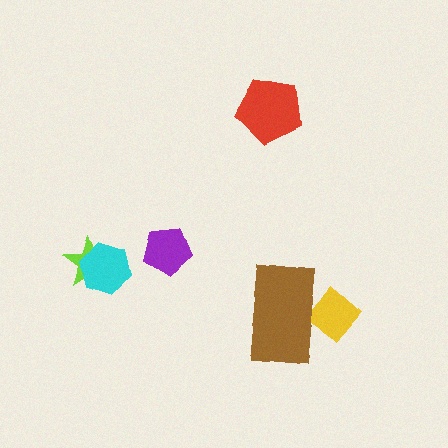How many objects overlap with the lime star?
1 object overlaps with the lime star.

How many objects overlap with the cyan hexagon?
1 object overlaps with the cyan hexagon.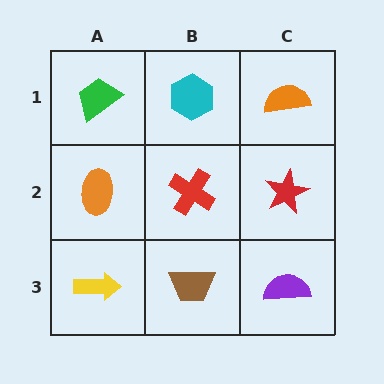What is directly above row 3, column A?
An orange ellipse.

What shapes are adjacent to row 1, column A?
An orange ellipse (row 2, column A), a cyan hexagon (row 1, column B).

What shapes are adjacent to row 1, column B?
A red cross (row 2, column B), a green trapezoid (row 1, column A), an orange semicircle (row 1, column C).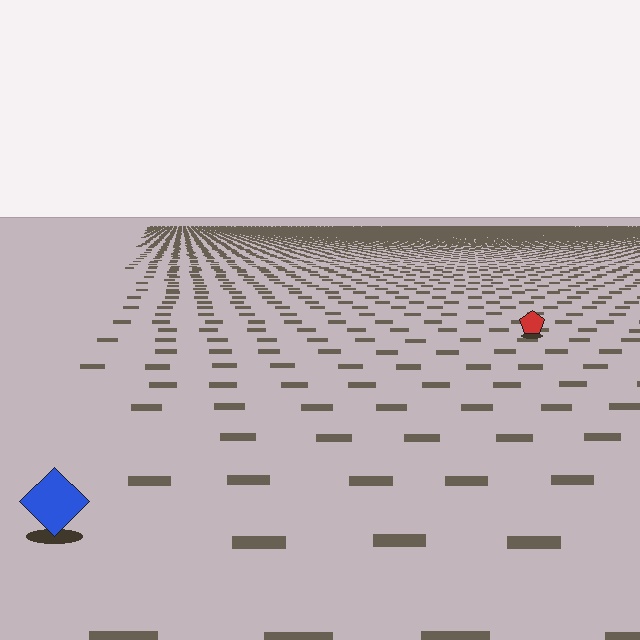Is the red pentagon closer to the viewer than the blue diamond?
No. The blue diamond is closer — you can tell from the texture gradient: the ground texture is coarser near it.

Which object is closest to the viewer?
The blue diamond is closest. The texture marks near it are larger and more spread out.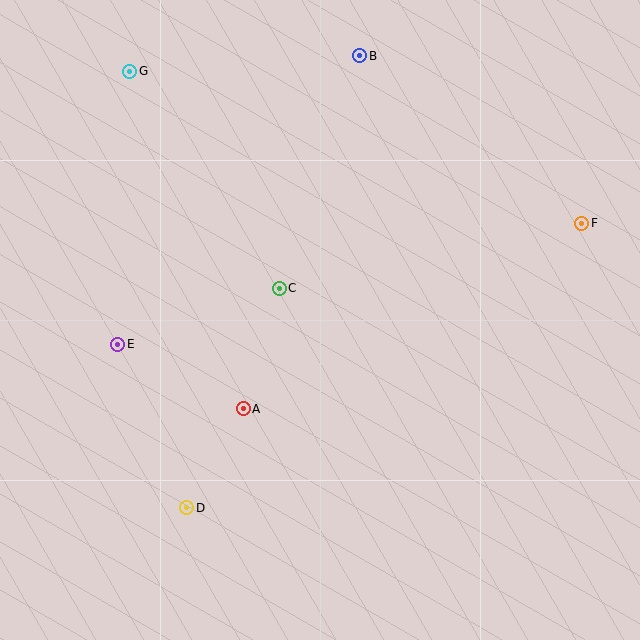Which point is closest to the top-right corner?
Point F is closest to the top-right corner.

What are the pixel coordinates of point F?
Point F is at (582, 223).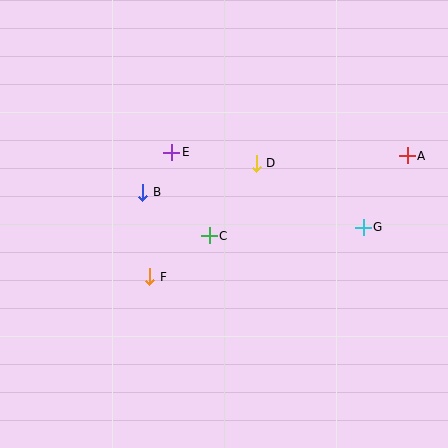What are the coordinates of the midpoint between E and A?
The midpoint between E and A is at (290, 154).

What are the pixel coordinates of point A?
Point A is at (407, 156).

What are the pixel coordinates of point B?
Point B is at (143, 192).